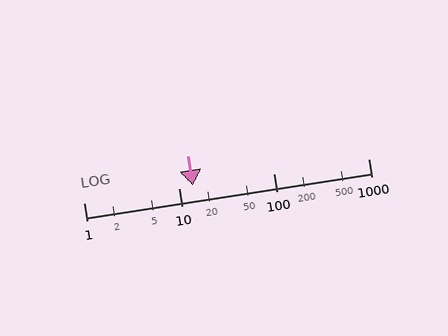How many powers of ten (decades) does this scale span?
The scale spans 3 decades, from 1 to 1000.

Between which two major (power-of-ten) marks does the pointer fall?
The pointer is between 10 and 100.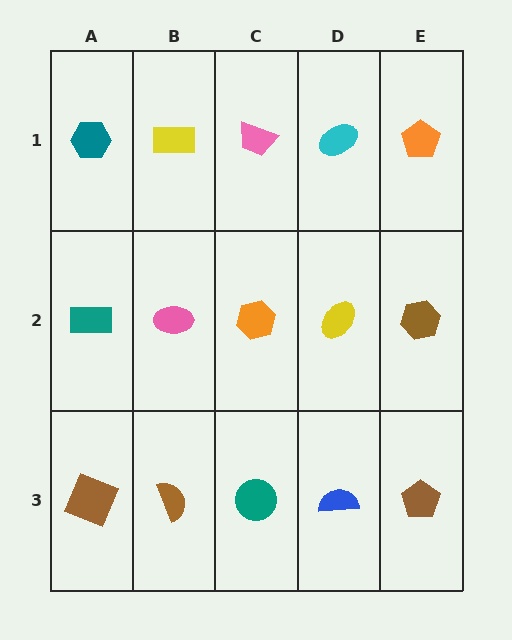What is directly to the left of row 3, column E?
A blue semicircle.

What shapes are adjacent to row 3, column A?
A teal rectangle (row 2, column A), a brown semicircle (row 3, column B).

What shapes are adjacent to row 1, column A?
A teal rectangle (row 2, column A), a yellow rectangle (row 1, column B).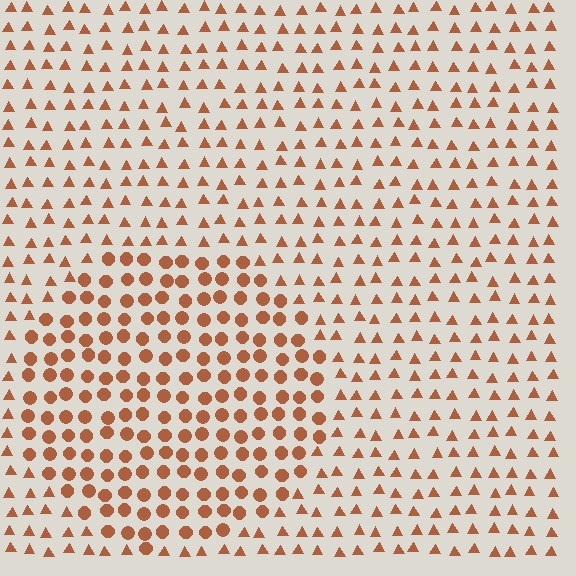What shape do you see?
I see a circle.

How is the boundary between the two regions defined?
The boundary is defined by a change in element shape: circles inside vs. triangles outside. All elements share the same color and spacing.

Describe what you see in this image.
The image is filled with small brown elements arranged in a uniform grid. A circle-shaped region contains circles, while the surrounding area contains triangles. The boundary is defined purely by the change in element shape.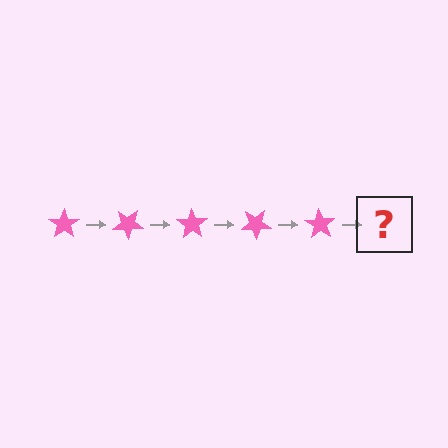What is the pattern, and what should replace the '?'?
The pattern is that the star rotates 35 degrees each step. The '?' should be a pink star rotated 175 degrees.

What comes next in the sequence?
The next element should be a pink star rotated 175 degrees.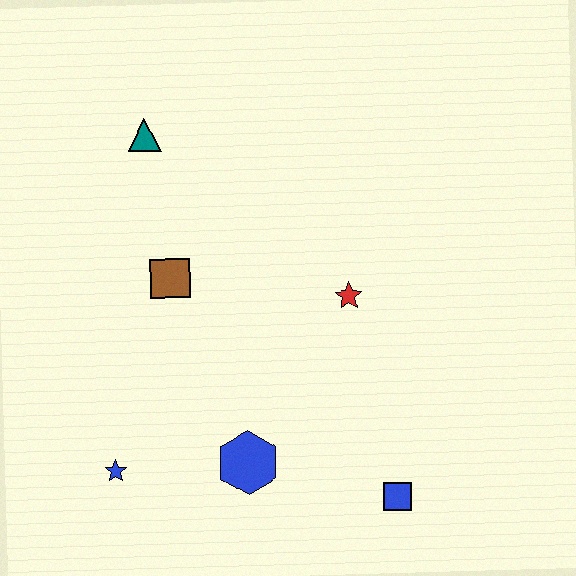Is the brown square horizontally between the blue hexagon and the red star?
No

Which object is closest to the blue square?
The blue hexagon is closest to the blue square.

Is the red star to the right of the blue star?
Yes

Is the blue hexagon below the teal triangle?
Yes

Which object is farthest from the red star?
The blue star is farthest from the red star.